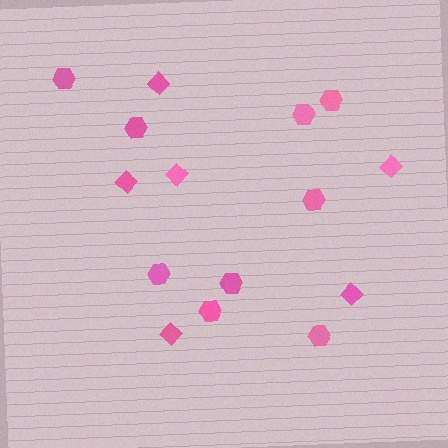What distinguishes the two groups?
There are 2 groups: one group of diamonds (6) and one group of hexagons (9).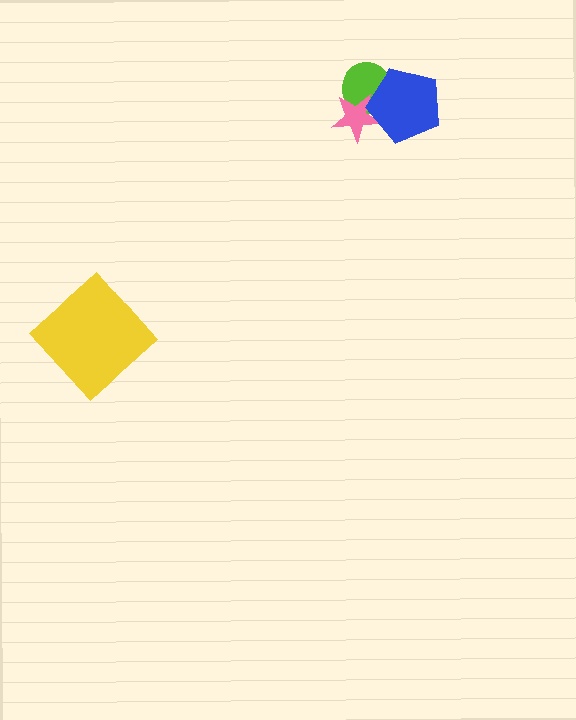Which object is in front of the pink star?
The blue pentagon is in front of the pink star.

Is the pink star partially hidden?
Yes, it is partially covered by another shape.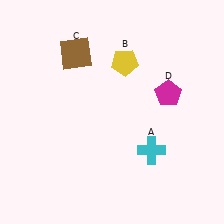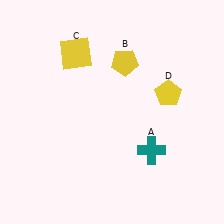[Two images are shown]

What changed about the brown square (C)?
In Image 1, C is brown. In Image 2, it changed to yellow.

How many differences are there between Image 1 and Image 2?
There are 3 differences between the two images.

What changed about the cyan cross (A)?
In Image 1, A is cyan. In Image 2, it changed to teal.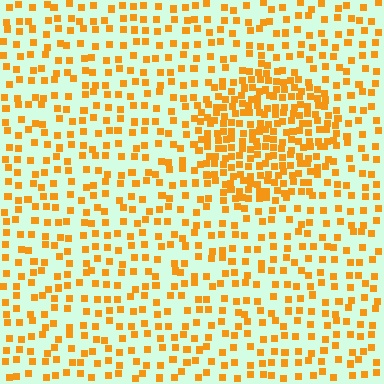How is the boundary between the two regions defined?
The boundary is defined by a change in element density (approximately 2.2x ratio). All elements are the same color, size, and shape.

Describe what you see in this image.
The image contains small orange elements arranged at two different densities. A circle-shaped region is visible where the elements are more densely packed than the surrounding area.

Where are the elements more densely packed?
The elements are more densely packed inside the circle boundary.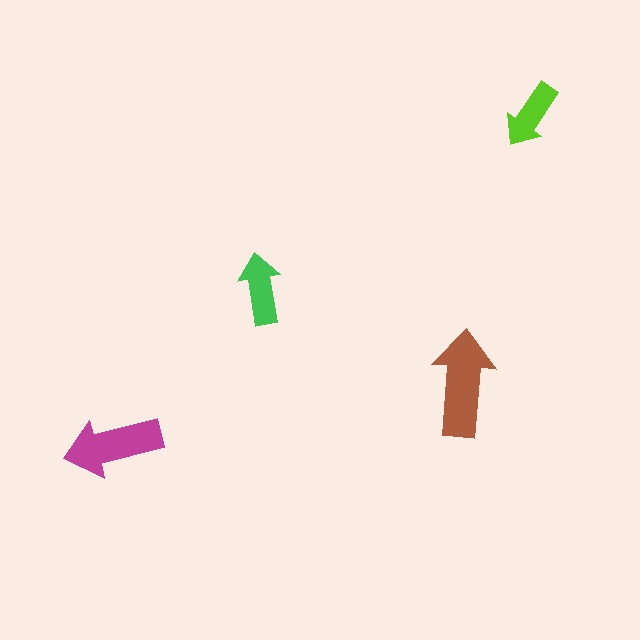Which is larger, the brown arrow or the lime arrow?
The brown one.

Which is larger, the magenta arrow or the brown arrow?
The brown one.